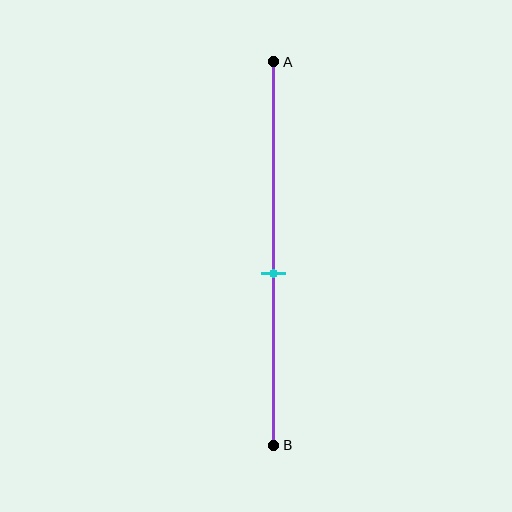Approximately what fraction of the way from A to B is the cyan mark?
The cyan mark is approximately 55% of the way from A to B.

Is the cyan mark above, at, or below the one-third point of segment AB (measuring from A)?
The cyan mark is below the one-third point of segment AB.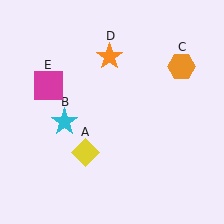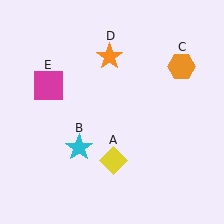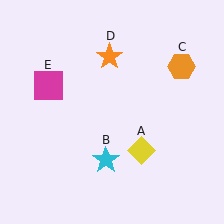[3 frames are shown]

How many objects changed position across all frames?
2 objects changed position: yellow diamond (object A), cyan star (object B).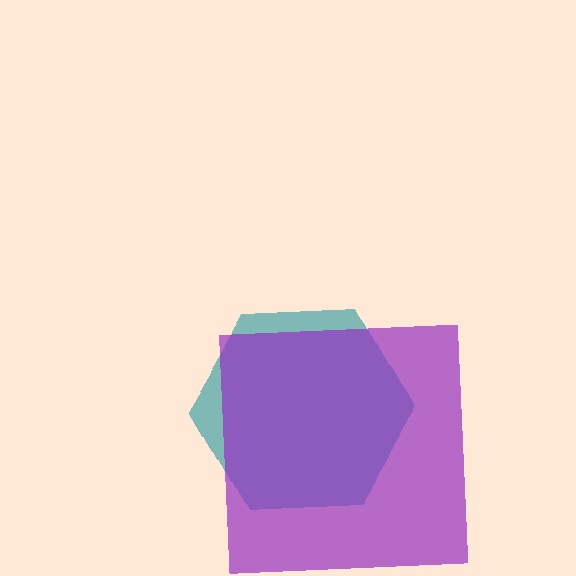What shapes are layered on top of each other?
The layered shapes are: a teal hexagon, a purple square.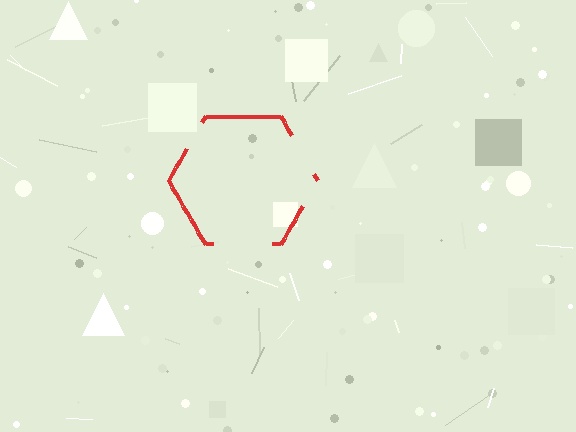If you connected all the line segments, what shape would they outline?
They would outline a hexagon.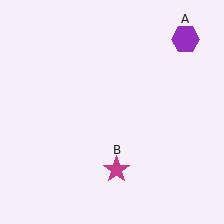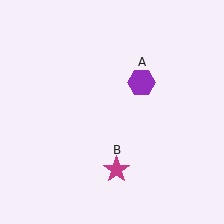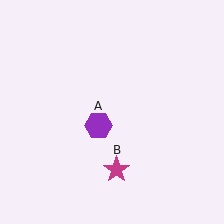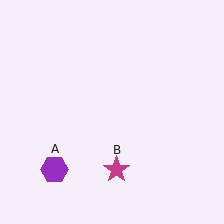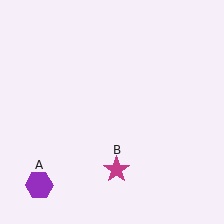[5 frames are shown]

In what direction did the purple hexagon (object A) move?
The purple hexagon (object A) moved down and to the left.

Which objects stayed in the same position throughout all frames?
Magenta star (object B) remained stationary.